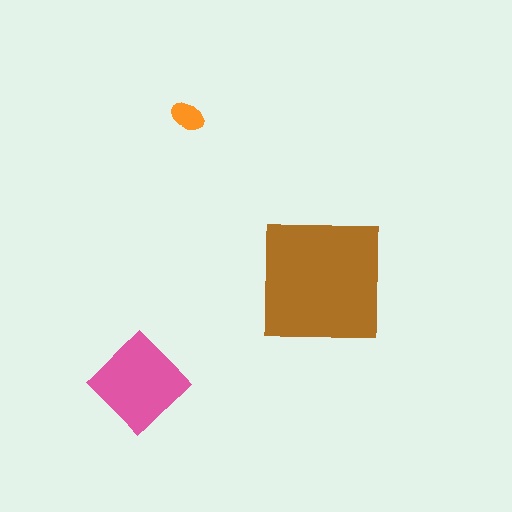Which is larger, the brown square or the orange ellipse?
The brown square.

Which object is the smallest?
The orange ellipse.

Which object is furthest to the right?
The brown square is rightmost.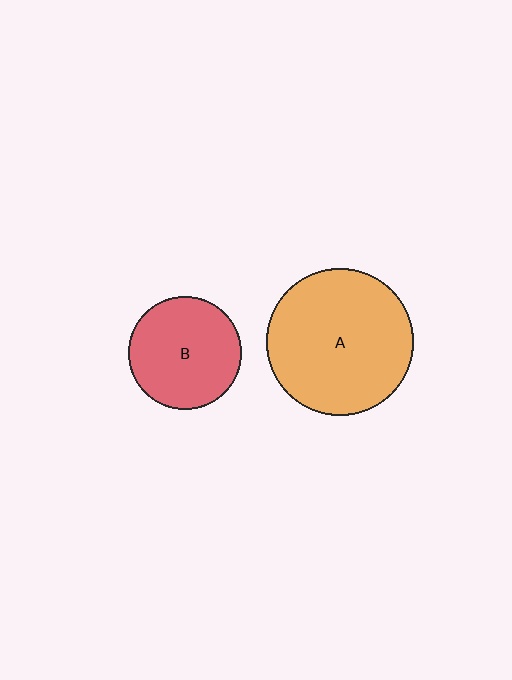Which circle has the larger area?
Circle A (orange).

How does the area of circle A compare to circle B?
Approximately 1.7 times.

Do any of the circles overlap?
No, none of the circles overlap.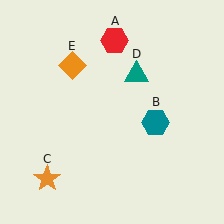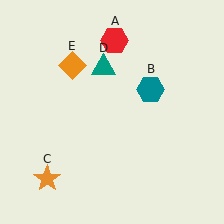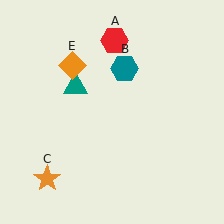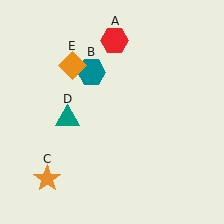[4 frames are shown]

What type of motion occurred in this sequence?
The teal hexagon (object B), teal triangle (object D) rotated counterclockwise around the center of the scene.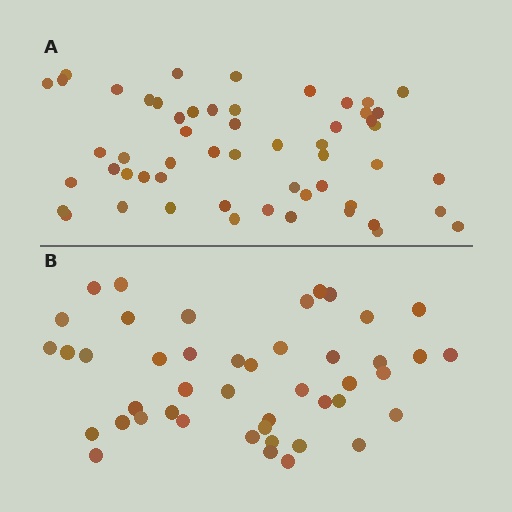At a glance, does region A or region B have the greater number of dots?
Region A (the top region) has more dots.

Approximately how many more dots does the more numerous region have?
Region A has roughly 10 or so more dots than region B.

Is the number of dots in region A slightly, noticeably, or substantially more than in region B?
Region A has only slightly more — the two regions are fairly close. The ratio is roughly 1.2 to 1.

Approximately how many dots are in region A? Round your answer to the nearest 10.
About 60 dots. (The exact count is 55, which rounds to 60.)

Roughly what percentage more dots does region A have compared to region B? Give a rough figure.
About 20% more.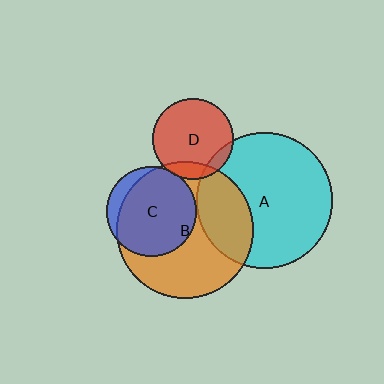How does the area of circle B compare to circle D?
Approximately 2.9 times.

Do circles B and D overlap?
Yes.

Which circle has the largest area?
Circle B (orange).